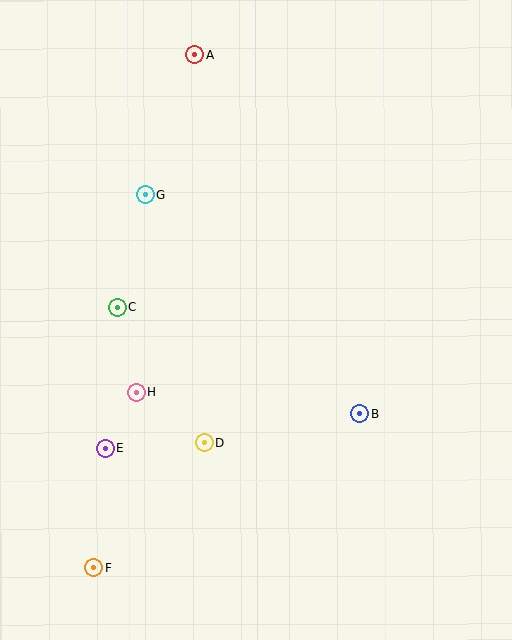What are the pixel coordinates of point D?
Point D is at (204, 443).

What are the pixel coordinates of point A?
Point A is at (195, 55).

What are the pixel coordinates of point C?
Point C is at (117, 307).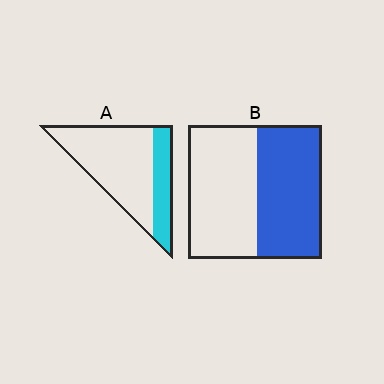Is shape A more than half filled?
No.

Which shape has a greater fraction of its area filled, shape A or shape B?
Shape B.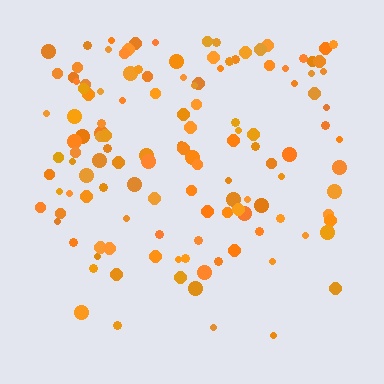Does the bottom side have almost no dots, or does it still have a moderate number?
Still a moderate number, just noticeably fewer than the top.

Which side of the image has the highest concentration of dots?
The top.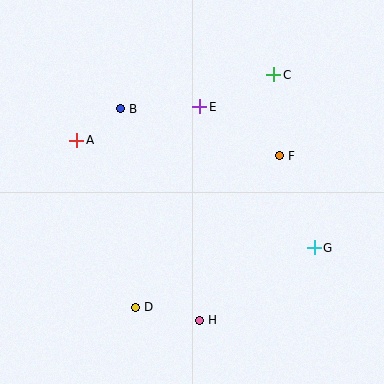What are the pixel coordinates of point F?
Point F is at (279, 156).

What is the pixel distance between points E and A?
The distance between E and A is 128 pixels.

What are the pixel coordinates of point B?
Point B is at (120, 109).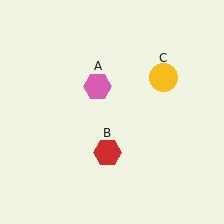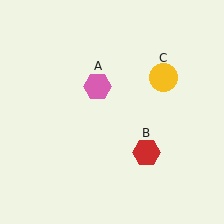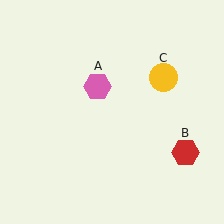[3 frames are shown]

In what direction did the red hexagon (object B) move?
The red hexagon (object B) moved right.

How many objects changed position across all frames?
1 object changed position: red hexagon (object B).